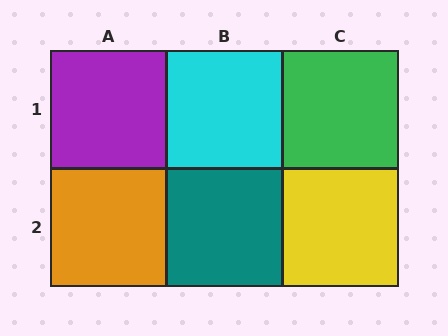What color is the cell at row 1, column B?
Cyan.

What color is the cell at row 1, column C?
Green.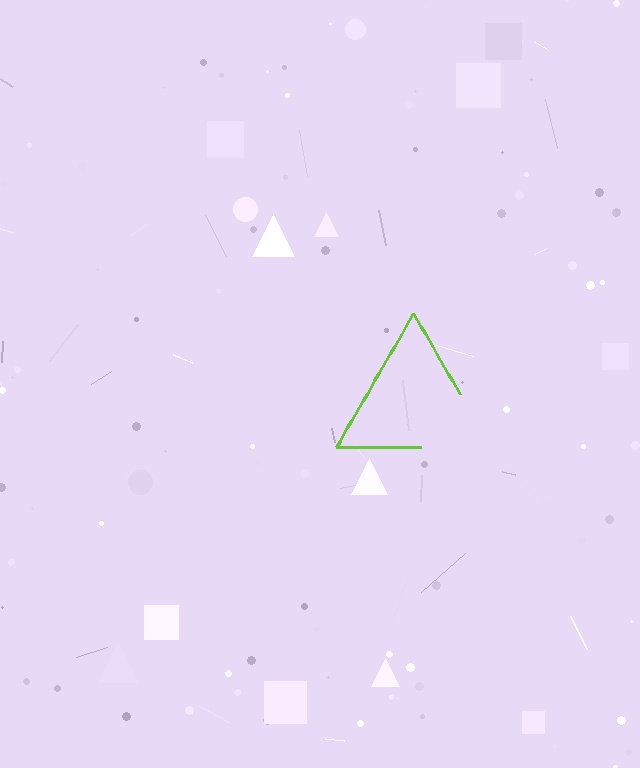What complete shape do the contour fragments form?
The contour fragments form a triangle.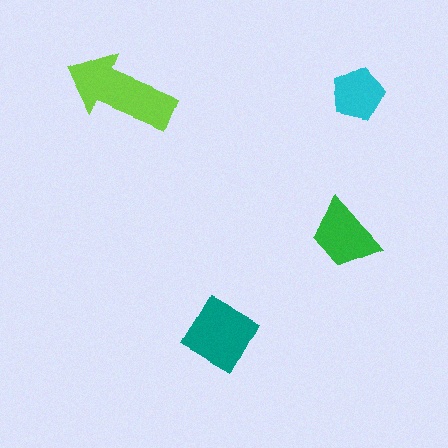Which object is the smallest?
The cyan pentagon.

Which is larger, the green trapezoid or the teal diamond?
The teal diamond.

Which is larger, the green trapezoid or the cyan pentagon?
The green trapezoid.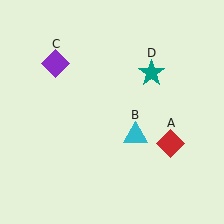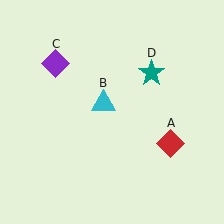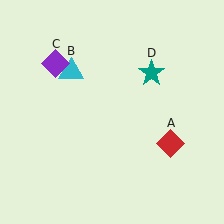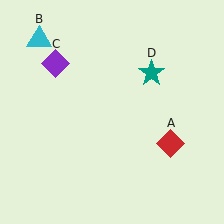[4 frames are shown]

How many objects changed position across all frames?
1 object changed position: cyan triangle (object B).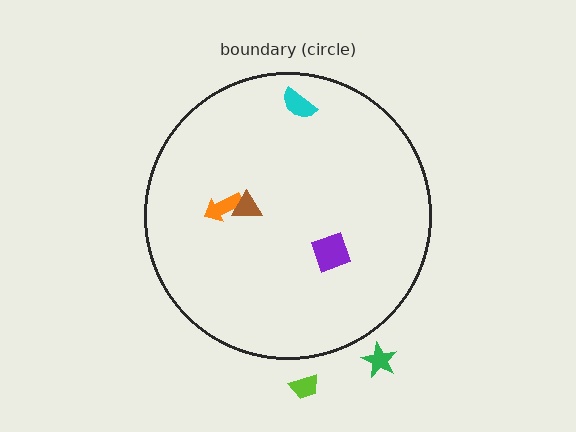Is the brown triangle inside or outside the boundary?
Inside.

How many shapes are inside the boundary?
4 inside, 2 outside.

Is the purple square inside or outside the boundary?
Inside.